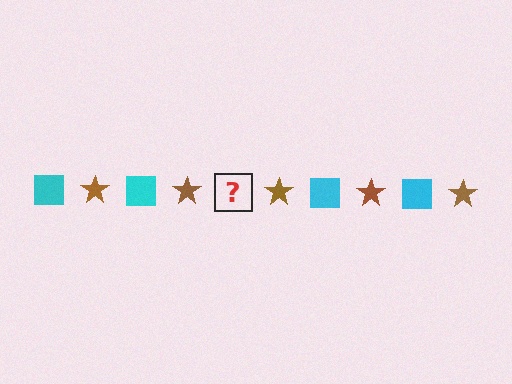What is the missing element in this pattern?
The missing element is a cyan square.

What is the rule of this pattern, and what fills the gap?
The rule is that the pattern alternates between cyan square and brown star. The gap should be filled with a cyan square.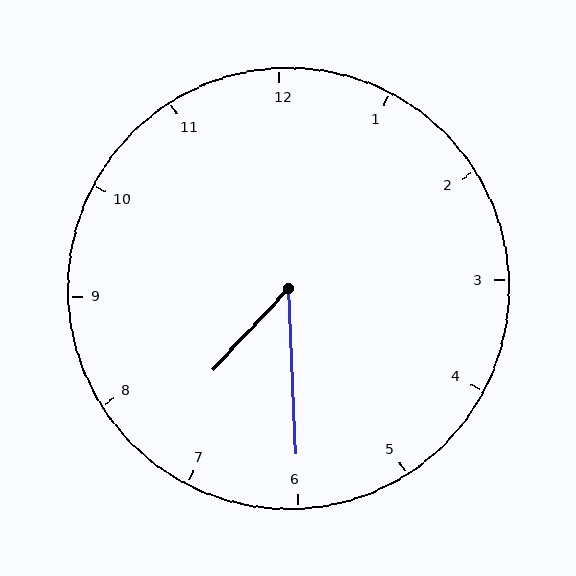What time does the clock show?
7:30.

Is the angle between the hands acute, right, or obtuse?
It is acute.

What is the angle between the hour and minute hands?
Approximately 45 degrees.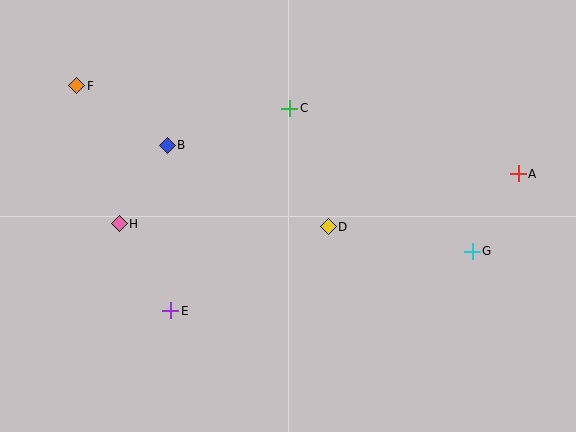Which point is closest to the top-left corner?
Point F is closest to the top-left corner.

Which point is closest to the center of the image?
Point D at (328, 227) is closest to the center.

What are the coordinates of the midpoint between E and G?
The midpoint between E and G is at (321, 281).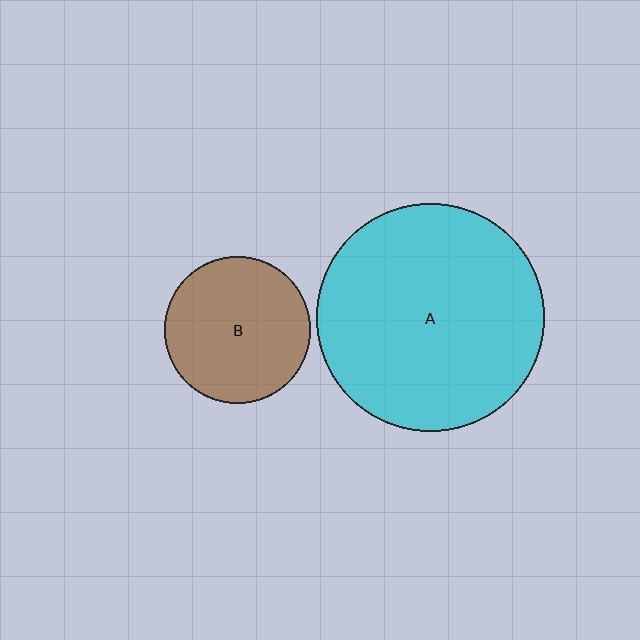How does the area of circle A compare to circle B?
Approximately 2.4 times.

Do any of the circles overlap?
No, none of the circles overlap.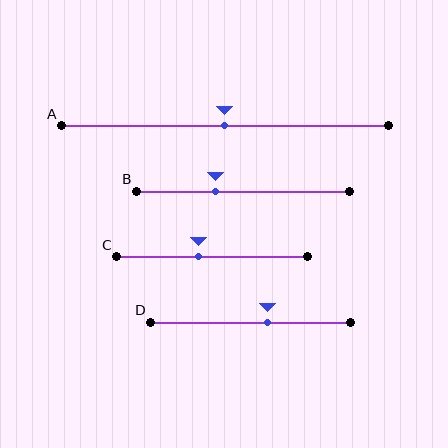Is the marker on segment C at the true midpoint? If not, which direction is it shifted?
No, the marker on segment C is shifted to the left by about 7% of the segment length.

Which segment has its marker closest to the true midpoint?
Segment A has its marker closest to the true midpoint.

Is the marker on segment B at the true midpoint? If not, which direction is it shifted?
No, the marker on segment B is shifted to the left by about 13% of the segment length.